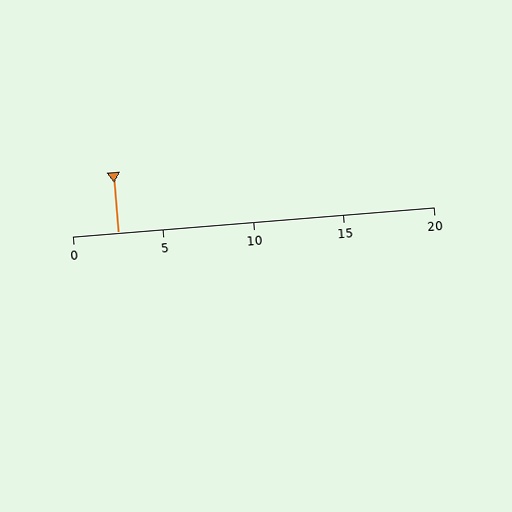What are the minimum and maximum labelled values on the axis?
The axis runs from 0 to 20.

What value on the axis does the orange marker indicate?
The marker indicates approximately 2.5.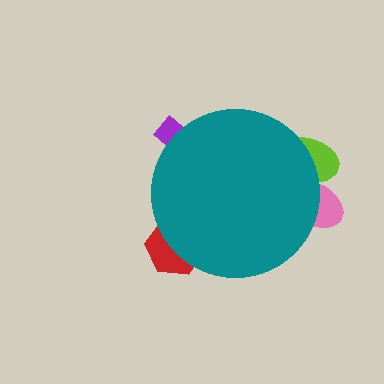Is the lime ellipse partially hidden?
Yes, the lime ellipse is partially hidden behind the teal circle.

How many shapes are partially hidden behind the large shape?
4 shapes are partially hidden.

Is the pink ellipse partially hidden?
Yes, the pink ellipse is partially hidden behind the teal circle.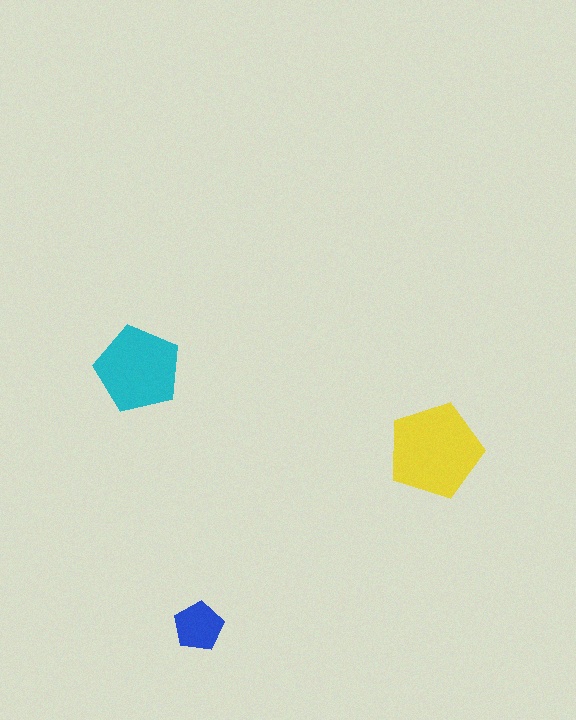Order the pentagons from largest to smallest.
the yellow one, the cyan one, the blue one.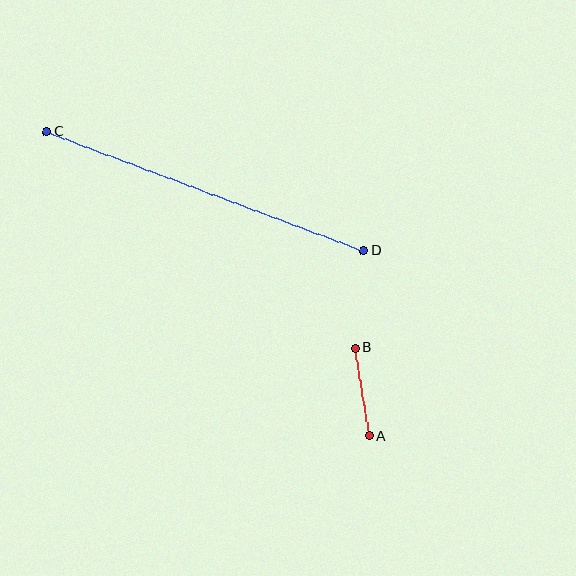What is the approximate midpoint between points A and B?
The midpoint is at approximately (362, 392) pixels.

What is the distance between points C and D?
The distance is approximately 338 pixels.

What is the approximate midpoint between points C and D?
The midpoint is at approximately (206, 191) pixels.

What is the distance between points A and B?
The distance is approximately 89 pixels.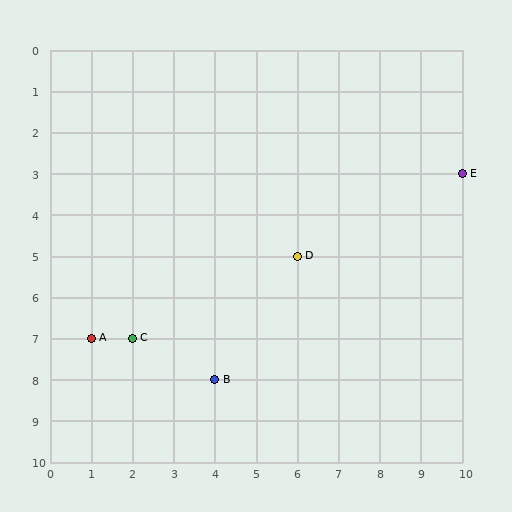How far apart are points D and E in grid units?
Points D and E are 4 columns and 2 rows apart (about 4.5 grid units diagonally).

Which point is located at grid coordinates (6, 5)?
Point D is at (6, 5).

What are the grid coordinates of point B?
Point B is at grid coordinates (4, 8).